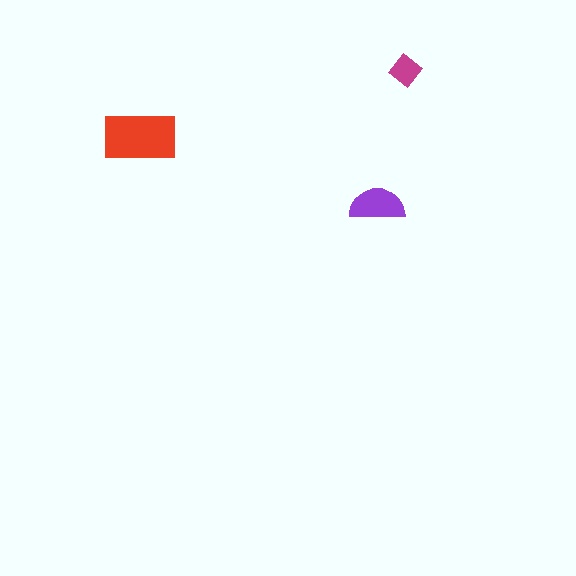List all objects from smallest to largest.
The magenta diamond, the purple semicircle, the red rectangle.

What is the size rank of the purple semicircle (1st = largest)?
2nd.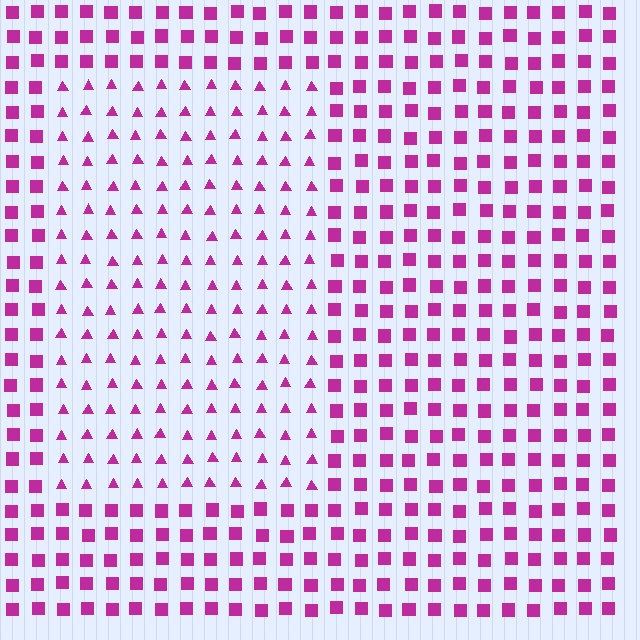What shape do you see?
I see a rectangle.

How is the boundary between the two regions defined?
The boundary is defined by a change in element shape: triangles inside vs. squares outside. All elements share the same color and spacing.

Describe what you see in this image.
The image is filled with small magenta elements arranged in a uniform grid. A rectangle-shaped region contains triangles, while the surrounding area contains squares. The boundary is defined purely by the change in element shape.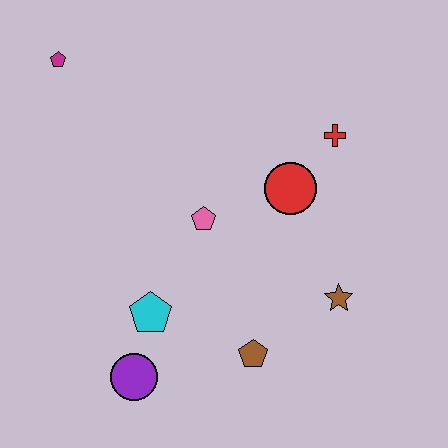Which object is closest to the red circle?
The red cross is closest to the red circle.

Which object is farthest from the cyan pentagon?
The magenta pentagon is farthest from the cyan pentagon.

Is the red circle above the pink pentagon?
Yes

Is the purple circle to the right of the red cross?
No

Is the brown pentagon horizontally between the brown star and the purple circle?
Yes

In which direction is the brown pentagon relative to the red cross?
The brown pentagon is below the red cross.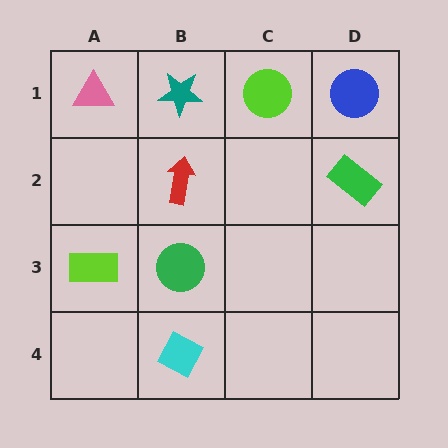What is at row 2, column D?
A green rectangle.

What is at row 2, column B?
A red arrow.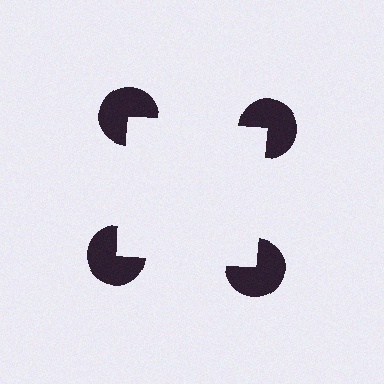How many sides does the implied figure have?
4 sides.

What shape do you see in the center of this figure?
An illusory square — its edges are inferred from the aligned wedge cuts in the pac-man discs, not physically drawn.